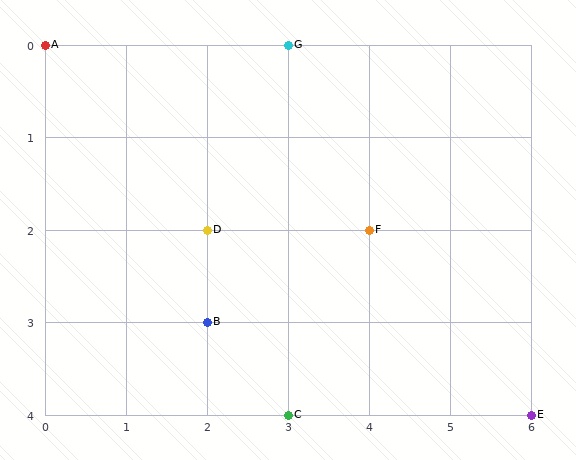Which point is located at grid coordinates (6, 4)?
Point E is at (6, 4).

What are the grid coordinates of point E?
Point E is at grid coordinates (6, 4).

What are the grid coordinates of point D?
Point D is at grid coordinates (2, 2).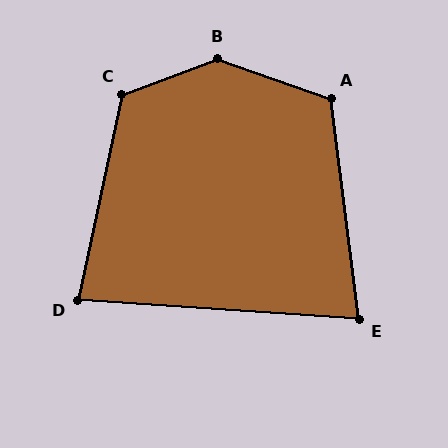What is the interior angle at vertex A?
Approximately 116 degrees (obtuse).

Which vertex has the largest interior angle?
B, at approximately 141 degrees.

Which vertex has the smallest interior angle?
E, at approximately 79 degrees.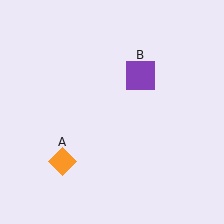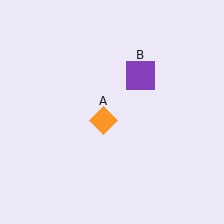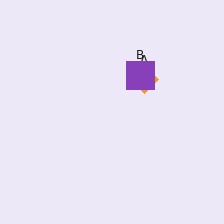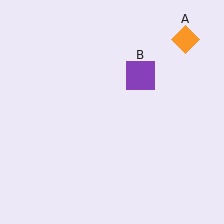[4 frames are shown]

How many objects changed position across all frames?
1 object changed position: orange diamond (object A).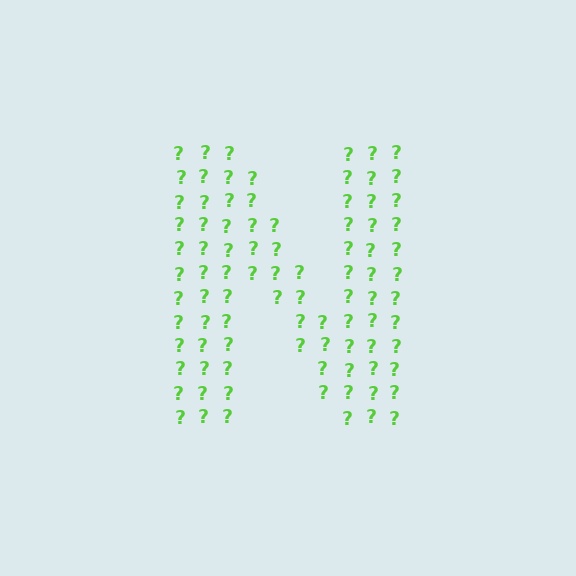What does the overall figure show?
The overall figure shows the letter N.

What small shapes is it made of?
It is made of small question marks.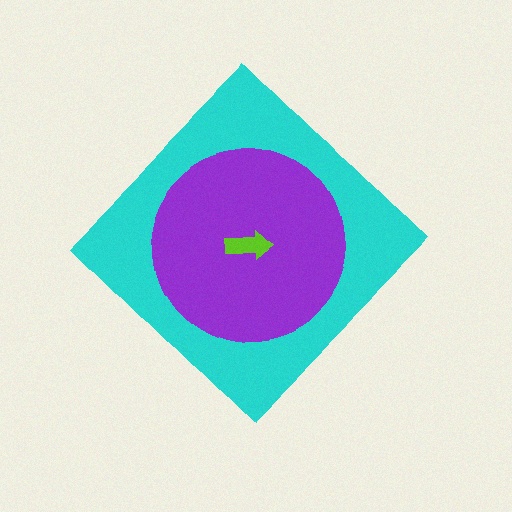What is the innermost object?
The lime arrow.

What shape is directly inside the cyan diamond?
The purple circle.